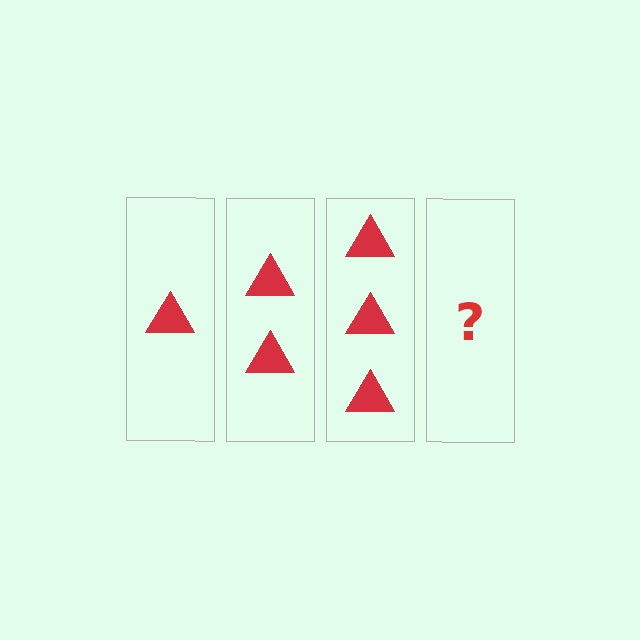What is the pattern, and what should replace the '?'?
The pattern is that each step adds one more triangle. The '?' should be 4 triangles.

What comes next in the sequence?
The next element should be 4 triangles.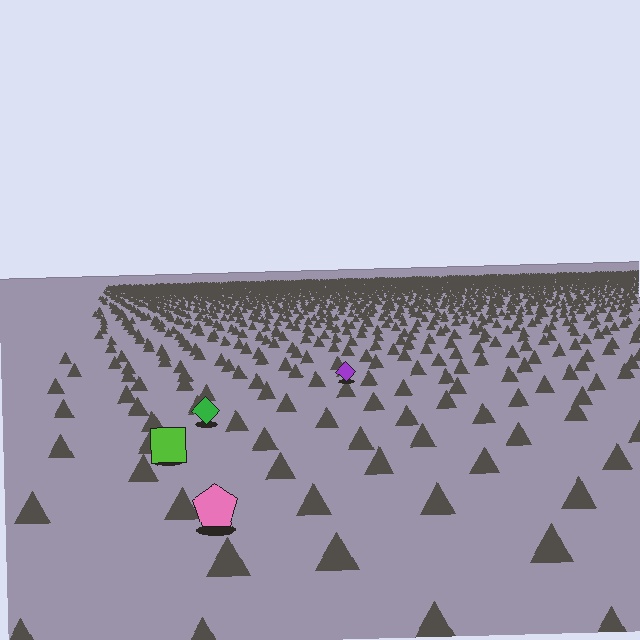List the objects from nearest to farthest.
From nearest to farthest: the pink pentagon, the lime square, the green diamond, the purple diamond.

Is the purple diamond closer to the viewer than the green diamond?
No. The green diamond is closer — you can tell from the texture gradient: the ground texture is coarser near it.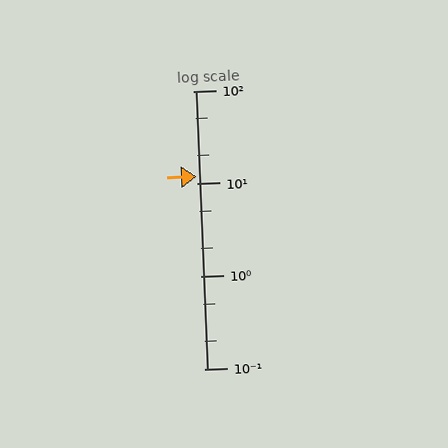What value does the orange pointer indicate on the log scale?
The pointer indicates approximately 12.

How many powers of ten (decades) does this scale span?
The scale spans 3 decades, from 0.1 to 100.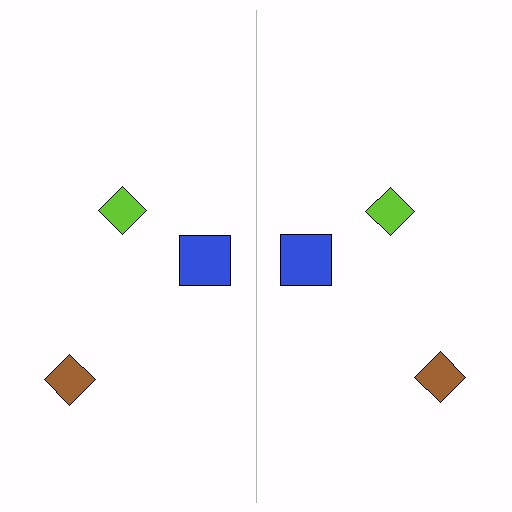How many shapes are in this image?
There are 6 shapes in this image.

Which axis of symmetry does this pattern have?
The pattern has a vertical axis of symmetry running through the center of the image.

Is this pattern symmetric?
Yes, this pattern has bilateral (reflection) symmetry.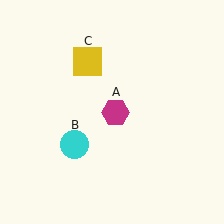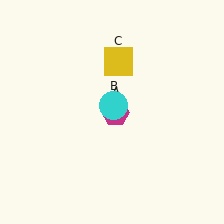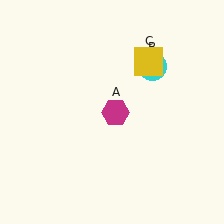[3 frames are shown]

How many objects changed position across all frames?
2 objects changed position: cyan circle (object B), yellow square (object C).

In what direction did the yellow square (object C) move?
The yellow square (object C) moved right.